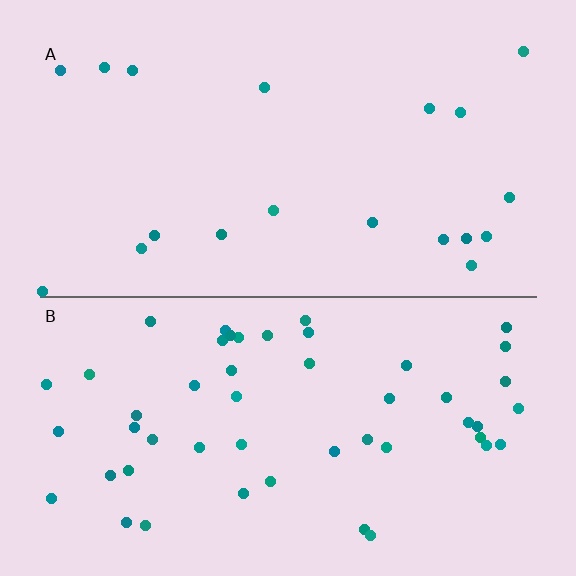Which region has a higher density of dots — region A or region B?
B (the bottom).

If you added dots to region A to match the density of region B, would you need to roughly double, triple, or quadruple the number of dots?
Approximately triple.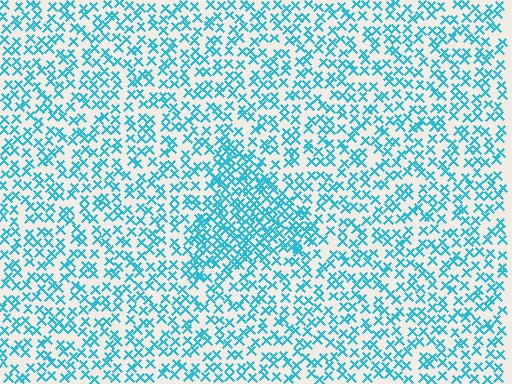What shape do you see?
I see a triangle.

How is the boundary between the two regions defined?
The boundary is defined by a change in element density (approximately 1.9x ratio). All elements are the same color, size, and shape.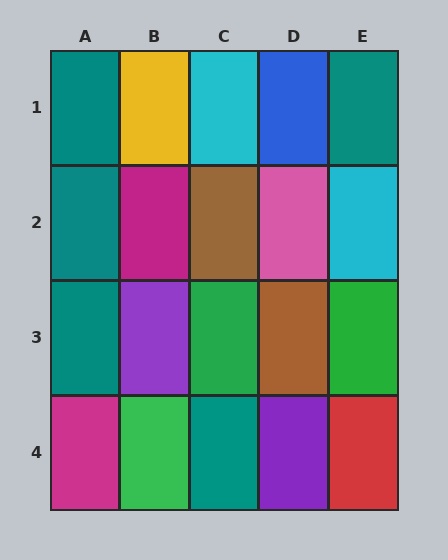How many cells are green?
3 cells are green.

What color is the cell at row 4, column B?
Green.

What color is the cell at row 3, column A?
Teal.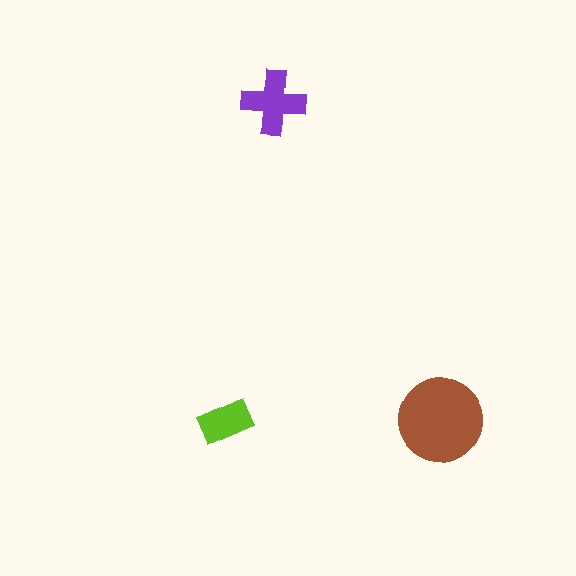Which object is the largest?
The brown circle.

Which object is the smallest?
The lime rectangle.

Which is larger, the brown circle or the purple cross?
The brown circle.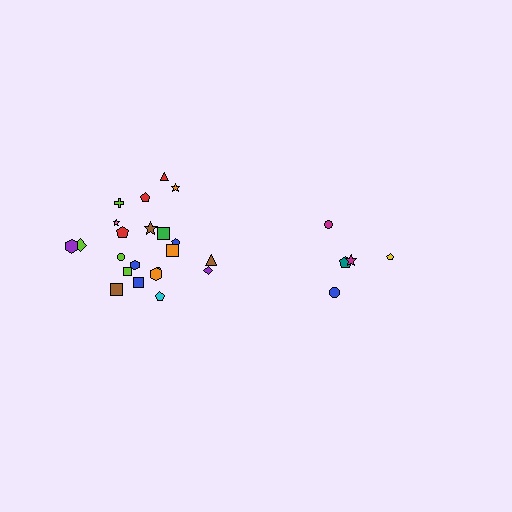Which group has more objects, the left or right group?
The left group.